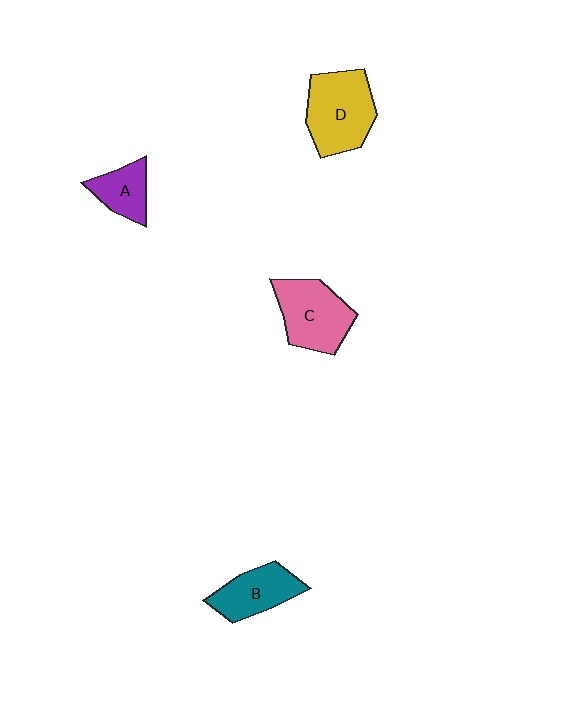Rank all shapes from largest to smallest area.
From largest to smallest: D (yellow), C (pink), B (teal), A (purple).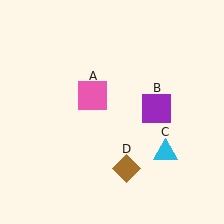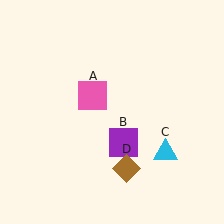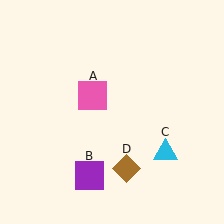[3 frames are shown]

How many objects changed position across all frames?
1 object changed position: purple square (object B).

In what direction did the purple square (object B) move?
The purple square (object B) moved down and to the left.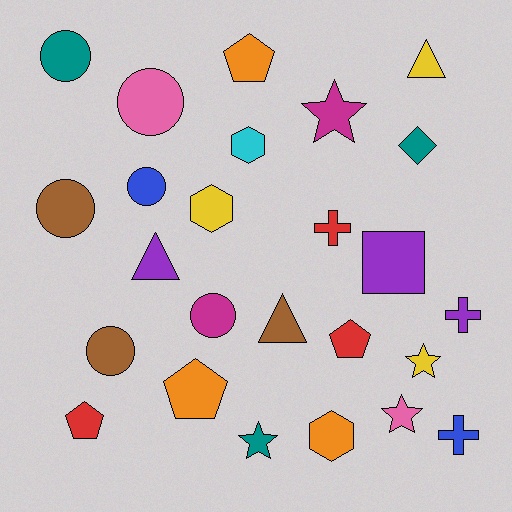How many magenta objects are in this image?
There are 2 magenta objects.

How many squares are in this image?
There is 1 square.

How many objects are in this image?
There are 25 objects.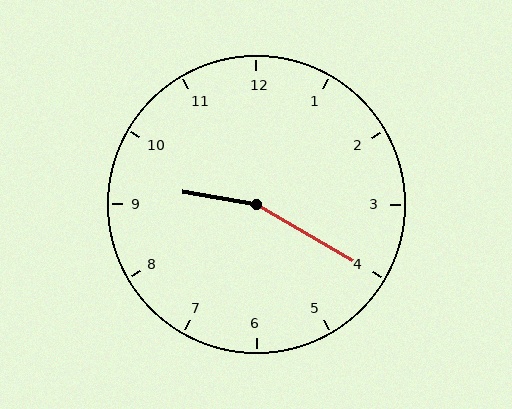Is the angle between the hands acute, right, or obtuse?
It is obtuse.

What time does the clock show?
9:20.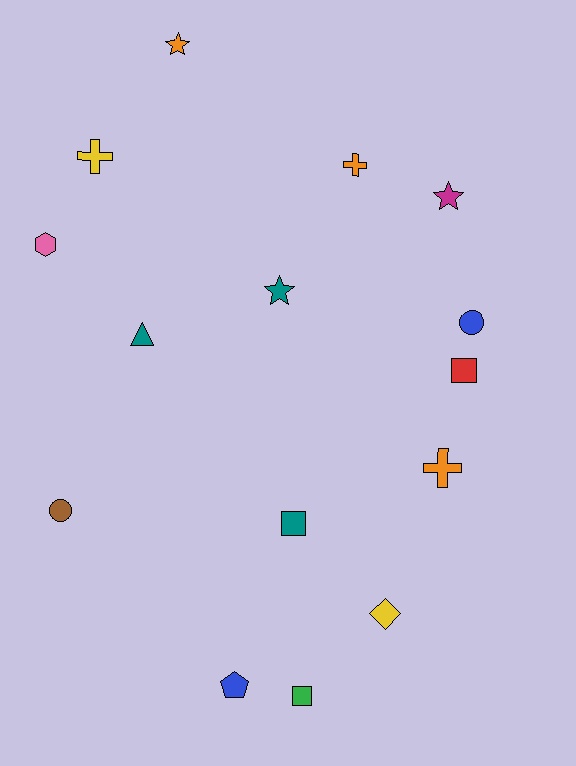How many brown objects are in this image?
There is 1 brown object.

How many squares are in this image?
There are 3 squares.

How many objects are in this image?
There are 15 objects.